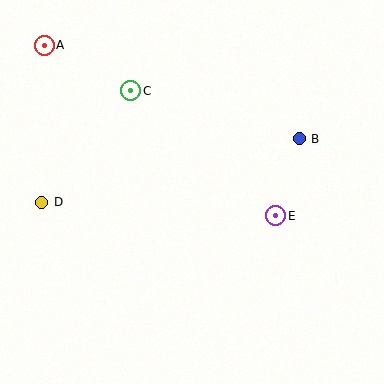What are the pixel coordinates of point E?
Point E is at (276, 216).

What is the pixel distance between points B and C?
The distance between B and C is 176 pixels.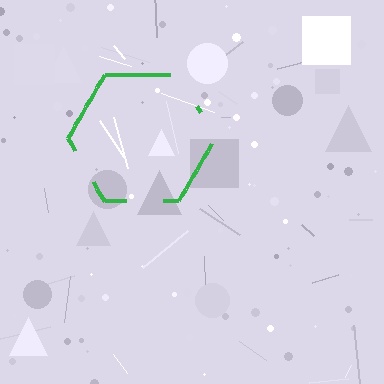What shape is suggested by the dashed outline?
The dashed outline suggests a hexagon.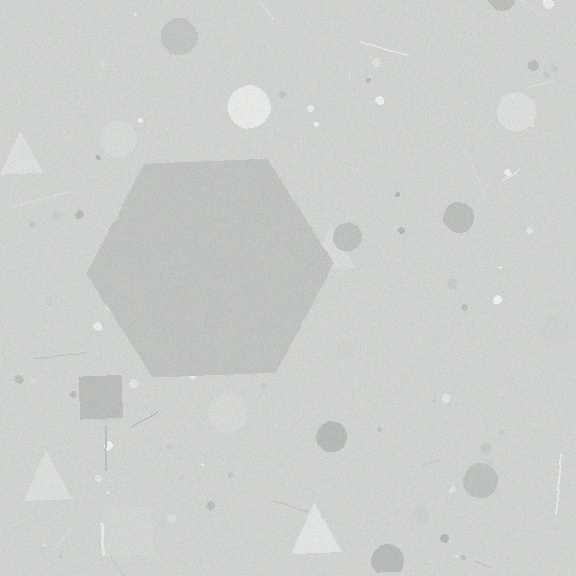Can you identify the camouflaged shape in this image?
The camouflaged shape is a hexagon.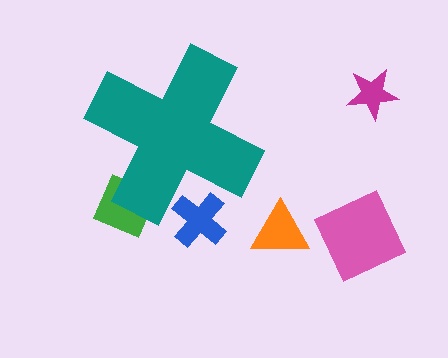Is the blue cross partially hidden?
Yes, the blue cross is partially hidden behind the teal cross.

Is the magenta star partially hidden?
No, the magenta star is fully visible.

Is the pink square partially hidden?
No, the pink square is fully visible.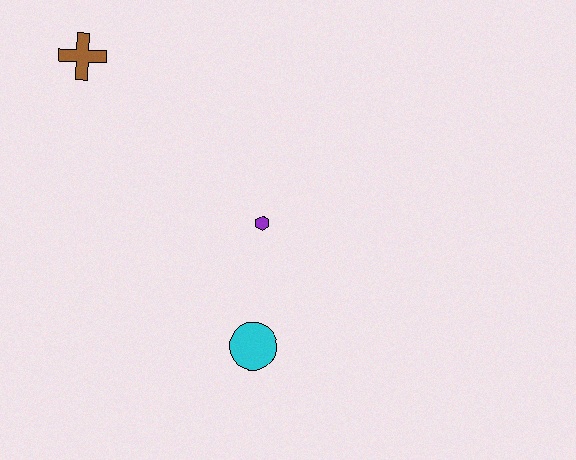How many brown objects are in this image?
There is 1 brown object.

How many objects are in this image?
There are 3 objects.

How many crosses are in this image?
There is 1 cross.